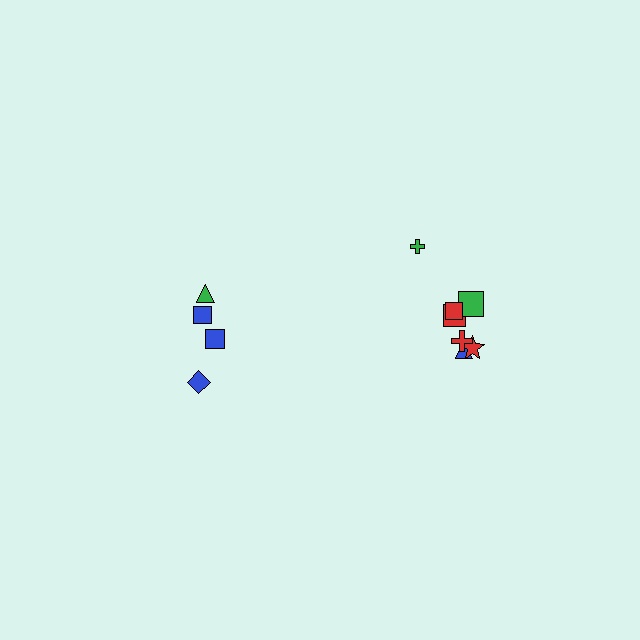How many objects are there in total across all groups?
There are 11 objects.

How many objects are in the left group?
There are 4 objects.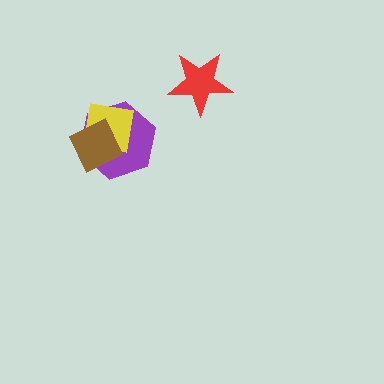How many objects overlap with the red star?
0 objects overlap with the red star.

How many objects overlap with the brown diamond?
2 objects overlap with the brown diamond.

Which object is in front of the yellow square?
The brown diamond is in front of the yellow square.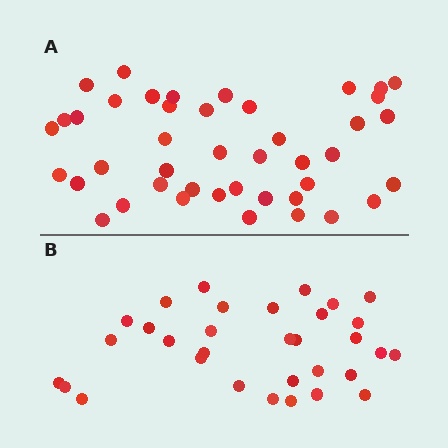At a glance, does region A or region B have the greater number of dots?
Region A (the top region) has more dots.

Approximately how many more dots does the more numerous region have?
Region A has roughly 12 or so more dots than region B.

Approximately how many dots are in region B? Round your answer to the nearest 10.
About 30 dots. (The exact count is 32, which rounds to 30.)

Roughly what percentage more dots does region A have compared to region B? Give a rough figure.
About 35% more.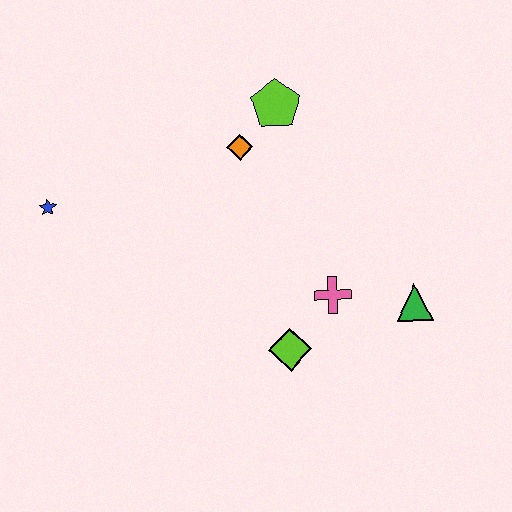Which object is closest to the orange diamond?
The lime pentagon is closest to the orange diamond.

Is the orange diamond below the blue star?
No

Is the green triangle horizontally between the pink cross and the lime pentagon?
No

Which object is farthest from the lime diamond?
The blue star is farthest from the lime diamond.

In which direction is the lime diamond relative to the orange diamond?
The lime diamond is below the orange diamond.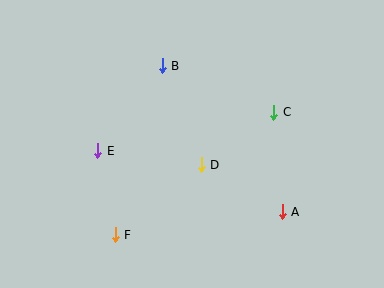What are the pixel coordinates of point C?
Point C is at (274, 112).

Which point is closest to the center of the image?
Point D at (201, 165) is closest to the center.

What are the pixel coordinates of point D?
Point D is at (201, 165).